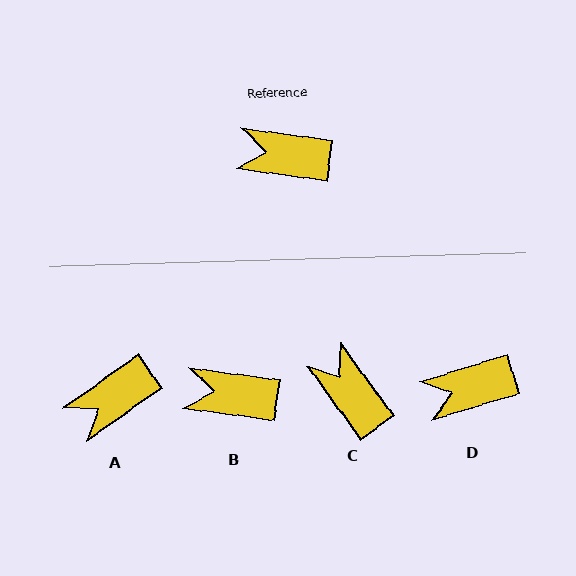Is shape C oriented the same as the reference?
No, it is off by about 46 degrees.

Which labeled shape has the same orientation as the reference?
B.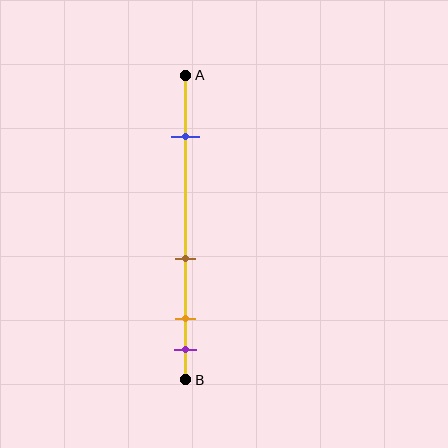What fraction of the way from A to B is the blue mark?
The blue mark is approximately 20% (0.2) of the way from A to B.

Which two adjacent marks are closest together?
The orange and purple marks are the closest adjacent pair.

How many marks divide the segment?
There are 4 marks dividing the segment.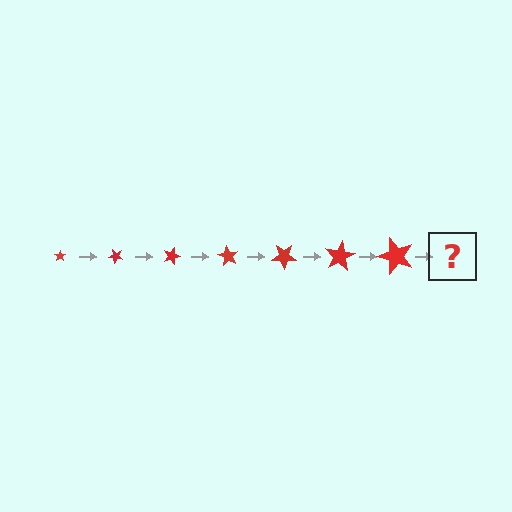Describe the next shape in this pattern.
It should be a star, larger than the previous one and rotated 315 degrees from the start.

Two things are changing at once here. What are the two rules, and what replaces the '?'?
The two rules are that the star grows larger each step and it rotates 45 degrees each step. The '?' should be a star, larger than the previous one and rotated 315 degrees from the start.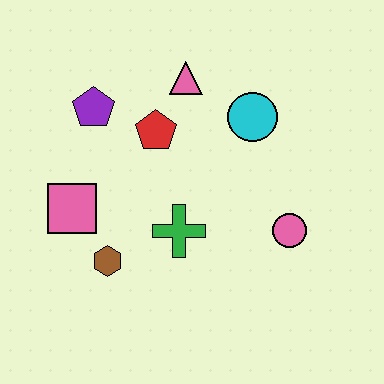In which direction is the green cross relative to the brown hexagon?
The green cross is to the right of the brown hexagon.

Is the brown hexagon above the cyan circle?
No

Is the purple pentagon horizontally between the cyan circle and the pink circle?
No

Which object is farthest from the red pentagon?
The pink circle is farthest from the red pentagon.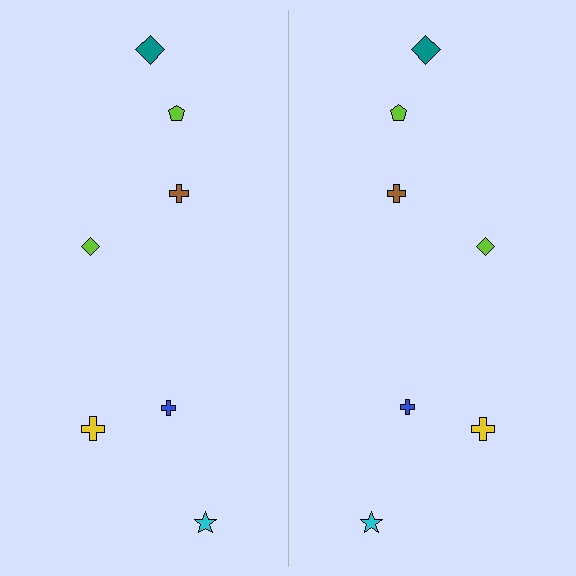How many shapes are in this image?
There are 14 shapes in this image.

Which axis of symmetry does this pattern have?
The pattern has a vertical axis of symmetry running through the center of the image.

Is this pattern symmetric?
Yes, this pattern has bilateral (reflection) symmetry.